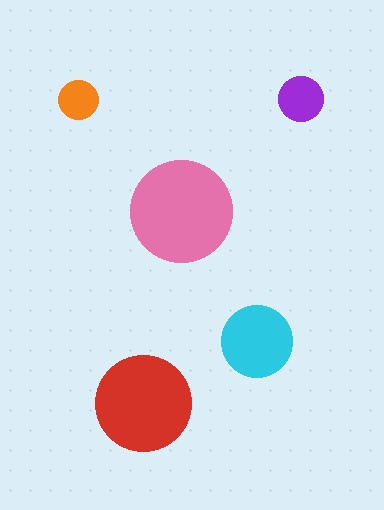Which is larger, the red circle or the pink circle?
The pink one.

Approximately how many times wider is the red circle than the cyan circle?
About 1.5 times wider.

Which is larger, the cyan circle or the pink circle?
The pink one.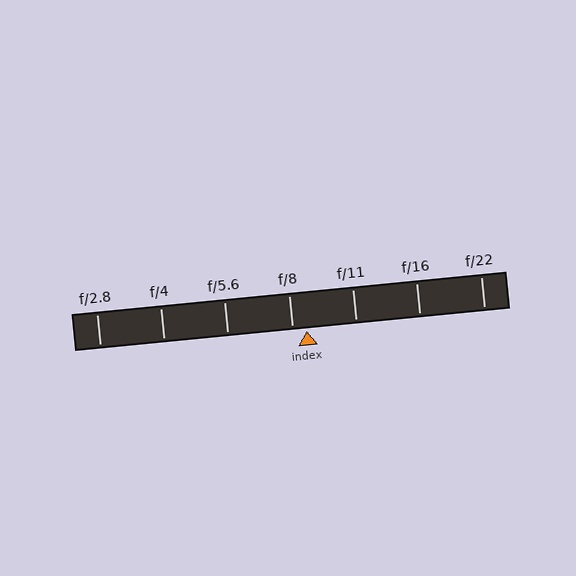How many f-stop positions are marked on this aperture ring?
There are 7 f-stop positions marked.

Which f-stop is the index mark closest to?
The index mark is closest to f/8.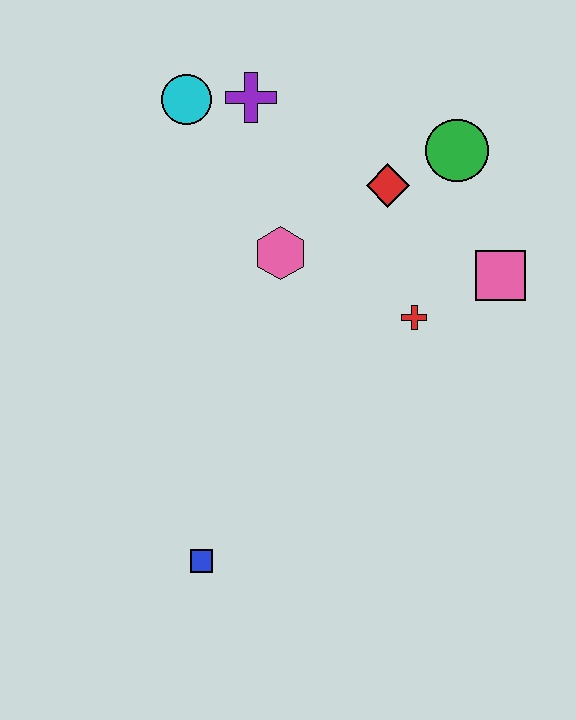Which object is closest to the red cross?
The pink square is closest to the red cross.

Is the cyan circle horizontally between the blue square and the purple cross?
No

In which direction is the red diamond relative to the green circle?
The red diamond is to the left of the green circle.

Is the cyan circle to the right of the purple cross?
No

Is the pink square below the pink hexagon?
Yes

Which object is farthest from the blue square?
The green circle is farthest from the blue square.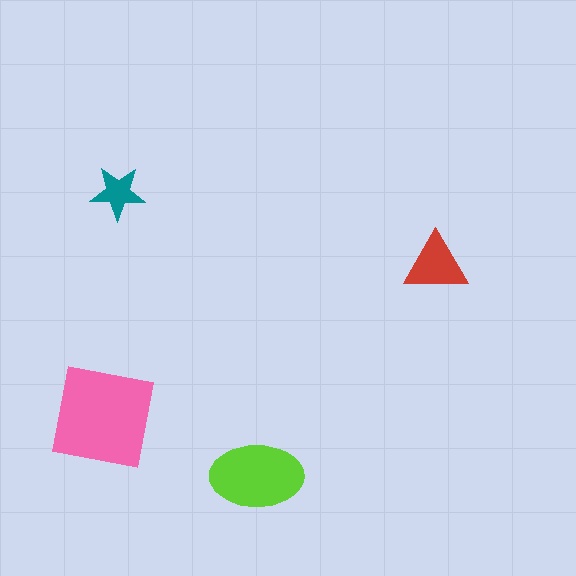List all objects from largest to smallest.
The pink square, the lime ellipse, the red triangle, the teal star.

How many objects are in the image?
There are 4 objects in the image.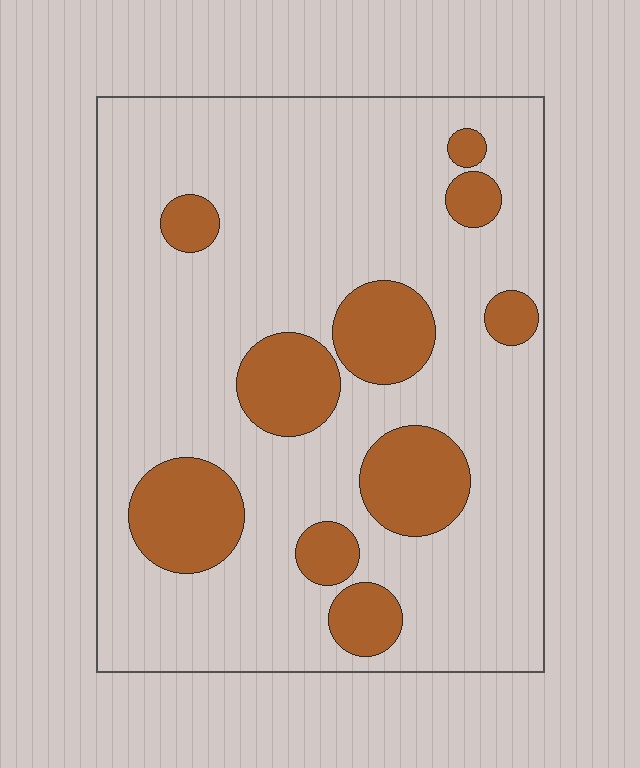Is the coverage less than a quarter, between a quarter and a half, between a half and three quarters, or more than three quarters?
Less than a quarter.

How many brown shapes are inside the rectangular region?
10.